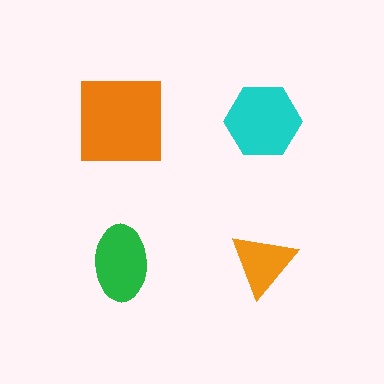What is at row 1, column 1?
An orange square.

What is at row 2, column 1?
A green ellipse.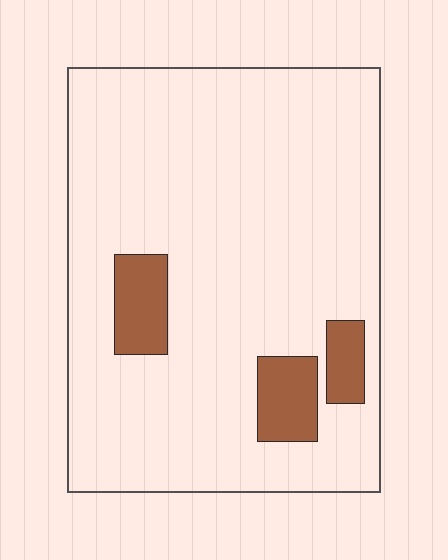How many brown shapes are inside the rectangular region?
3.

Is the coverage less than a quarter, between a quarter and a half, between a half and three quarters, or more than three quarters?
Less than a quarter.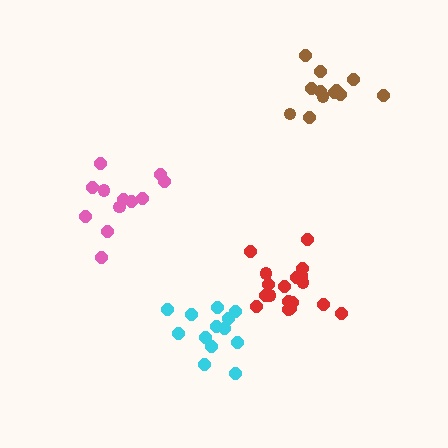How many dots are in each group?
Group 1: 13 dots, Group 2: 12 dots, Group 3: 12 dots, Group 4: 18 dots (55 total).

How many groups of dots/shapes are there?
There are 4 groups.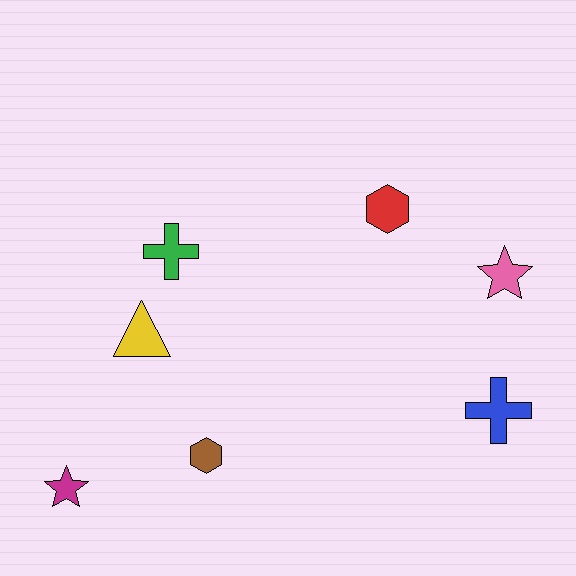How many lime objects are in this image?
There are no lime objects.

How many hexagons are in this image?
There are 2 hexagons.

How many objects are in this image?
There are 7 objects.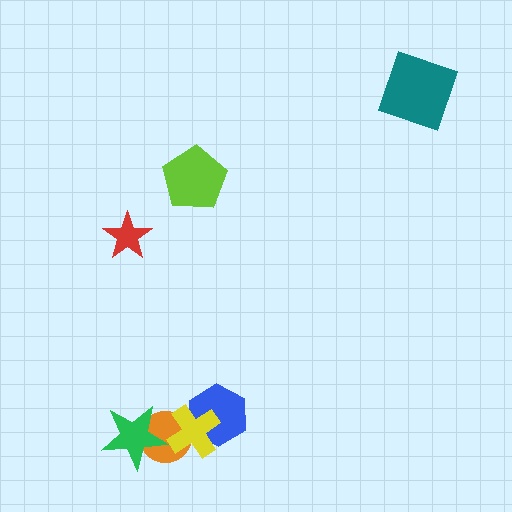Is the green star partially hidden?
No, no other shape covers it.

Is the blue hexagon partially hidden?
Yes, it is partially covered by another shape.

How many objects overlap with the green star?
1 object overlaps with the green star.